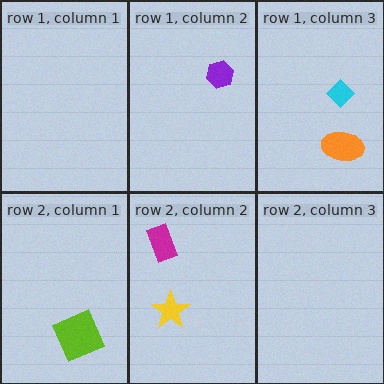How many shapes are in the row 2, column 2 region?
2.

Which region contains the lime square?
The row 2, column 1 region.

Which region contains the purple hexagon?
The row 1, column 2 region.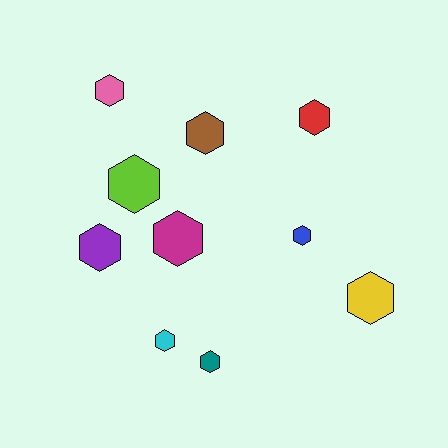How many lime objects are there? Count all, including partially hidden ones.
There is 1 lime object.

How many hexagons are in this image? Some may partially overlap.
There are 10 hexagons.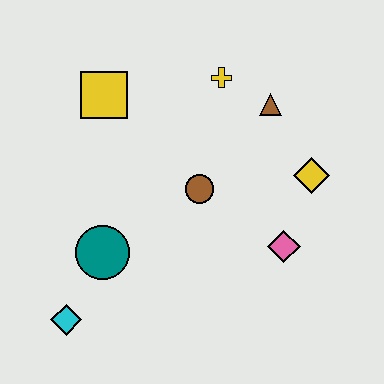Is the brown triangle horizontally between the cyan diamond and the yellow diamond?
Yes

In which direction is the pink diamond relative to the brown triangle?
The pink diamond is below the brown triangle.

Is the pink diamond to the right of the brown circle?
Yes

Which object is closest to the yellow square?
The yellow cross is closest to the yellow square.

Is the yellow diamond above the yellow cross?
No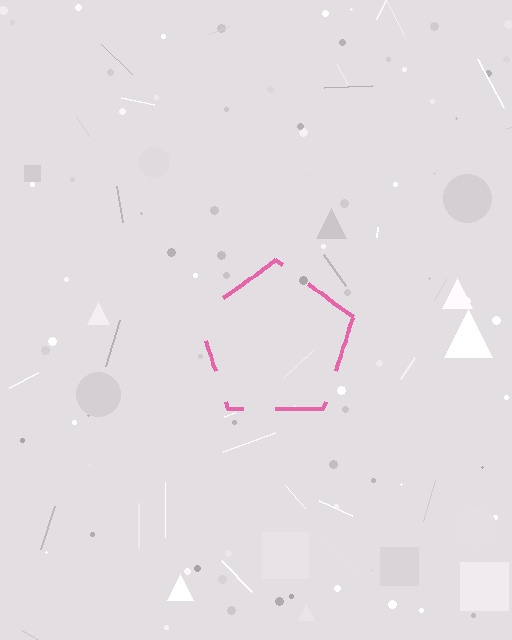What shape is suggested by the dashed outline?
The dashed outline suggests a pentagon.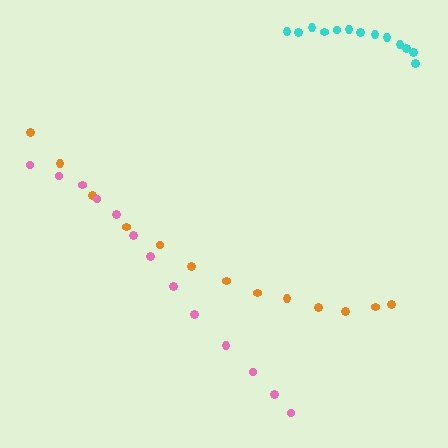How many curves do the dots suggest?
There are 3 distinct paths.